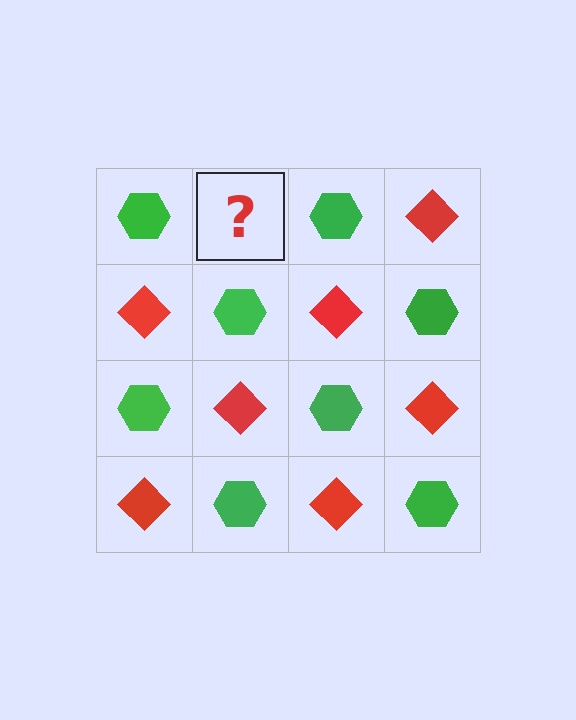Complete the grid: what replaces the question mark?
The question mark should be replaced with a red diamond.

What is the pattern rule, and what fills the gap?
The rule is that it alternates green hexagon and red diamond in a checkerboard pattern. The gap should be filled with a red diamond.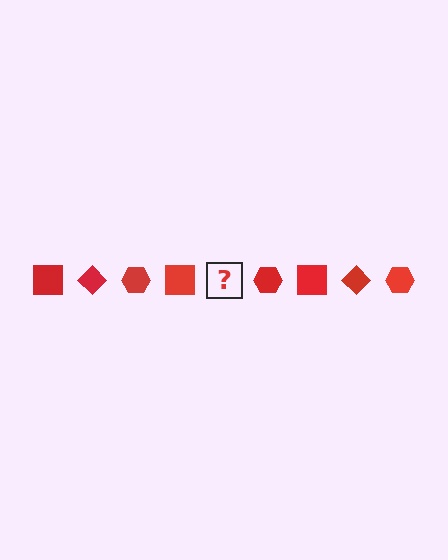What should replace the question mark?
The question mark should be replaced with a red diamond.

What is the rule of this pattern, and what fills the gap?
The rule is that the pattern cycles through square, diamond, hexagon shapes in red. The gap should be filled with a red diamond.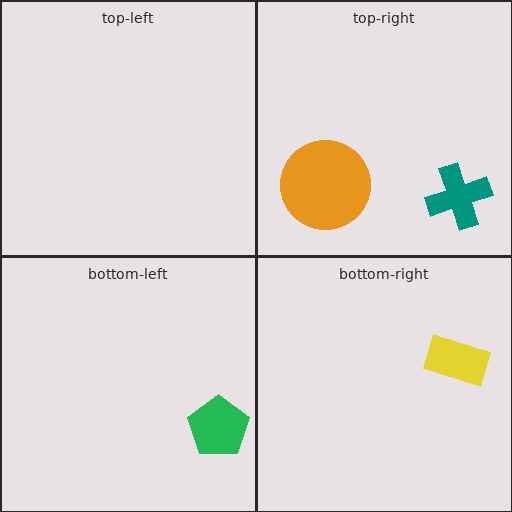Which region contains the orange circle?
The top-right region.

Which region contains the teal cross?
The top-right region.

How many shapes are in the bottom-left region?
1.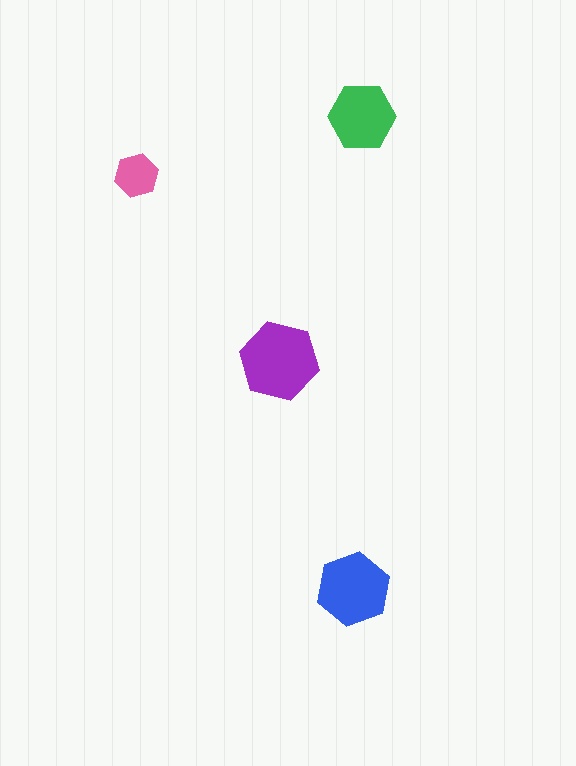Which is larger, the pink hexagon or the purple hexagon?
The purple one.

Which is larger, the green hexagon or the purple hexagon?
The purple one.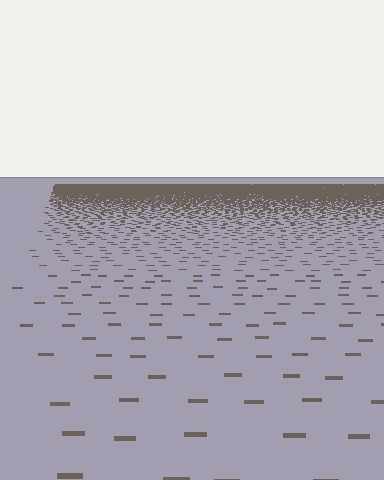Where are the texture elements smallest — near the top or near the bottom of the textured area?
Near the top.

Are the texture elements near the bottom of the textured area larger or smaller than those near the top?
Larger. Near the bottom, elements are closer to the viewer and appear at a bigger on-screen size.